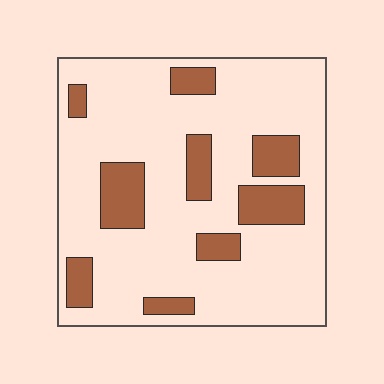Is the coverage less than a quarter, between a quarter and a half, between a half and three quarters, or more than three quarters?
Less than a quarter.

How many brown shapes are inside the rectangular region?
9.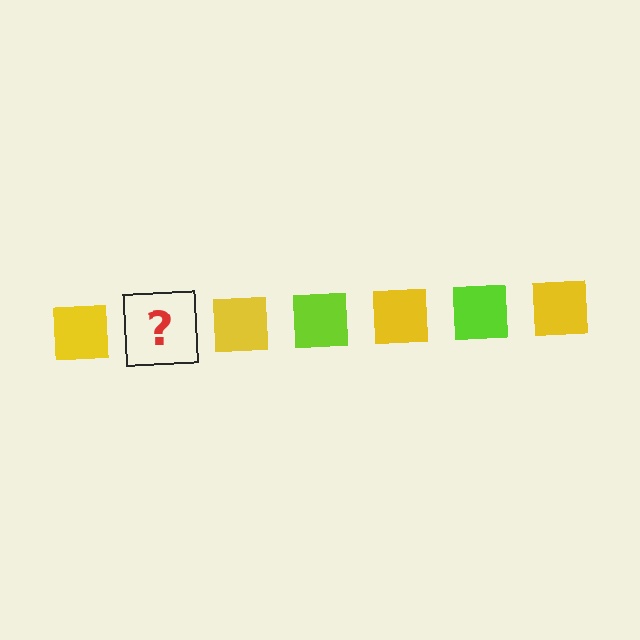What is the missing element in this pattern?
The missing element is a lime square.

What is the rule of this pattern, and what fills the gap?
The rule is that the pattern cycles through yellow, lime squares. The gap should be filled with a lime square.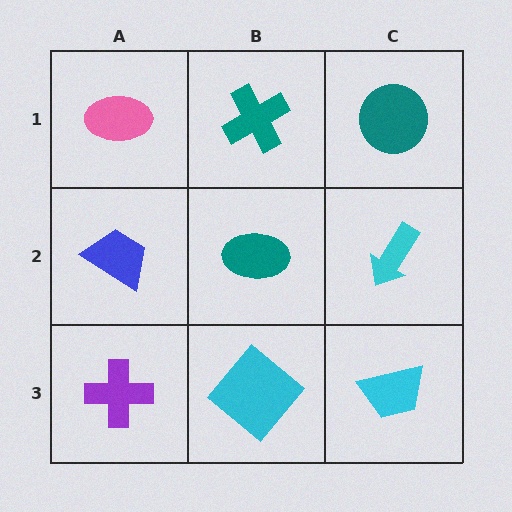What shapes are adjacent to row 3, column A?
A blue trapezoid (row 2, column A), a cyan diamond (row 3, column B).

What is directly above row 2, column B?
A teal cross.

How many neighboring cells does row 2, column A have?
3.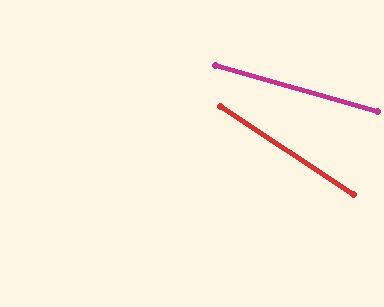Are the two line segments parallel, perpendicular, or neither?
Neither parallel nor perpendicular — they differ by about 17°.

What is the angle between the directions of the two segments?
Approximately 17 degrees.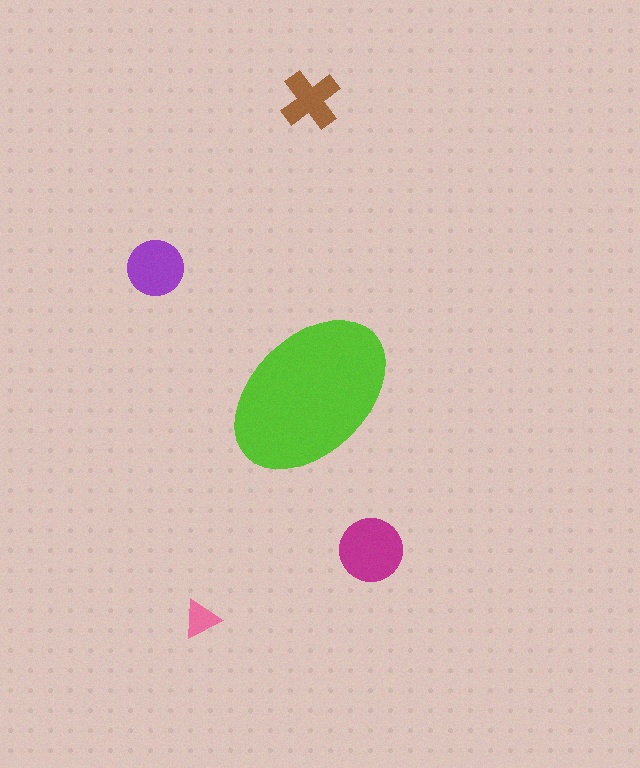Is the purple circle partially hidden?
No, the purple circle is fully visible.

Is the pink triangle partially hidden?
No, the pink triangle is fully visible.